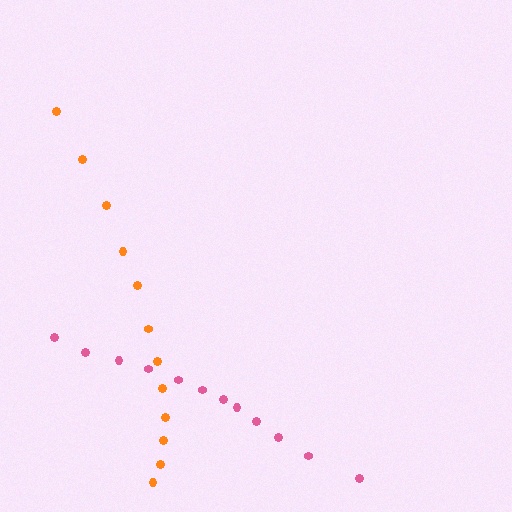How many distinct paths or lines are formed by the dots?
There are 2 distinct paths.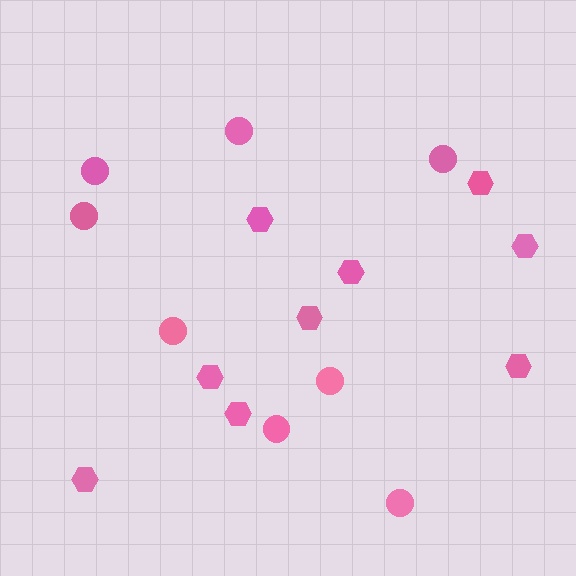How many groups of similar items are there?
There are 2 groups: one group of circles (8) and one group of hexagons (9).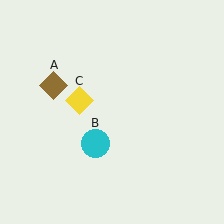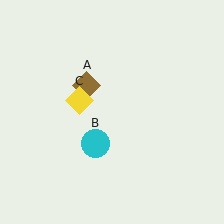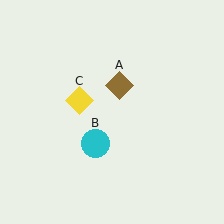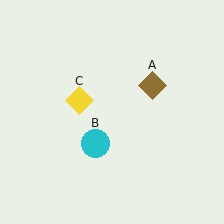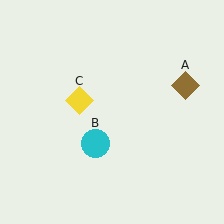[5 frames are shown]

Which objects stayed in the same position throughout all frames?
Cyan circle (object B) and yellow diamond (object C) remained stationary.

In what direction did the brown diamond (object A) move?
The brown diamond (object A) moved right.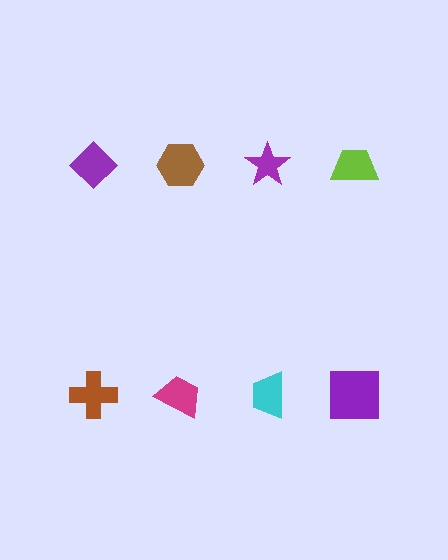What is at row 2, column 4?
A purple square.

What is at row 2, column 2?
A magenta trapezoid.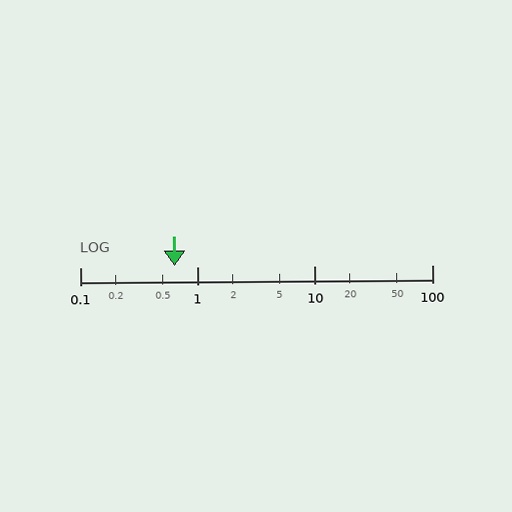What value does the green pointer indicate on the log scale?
The pointer indicates approximately 0.64.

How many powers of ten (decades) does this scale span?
The scale spans 3 decades, from 0.1 to 100.